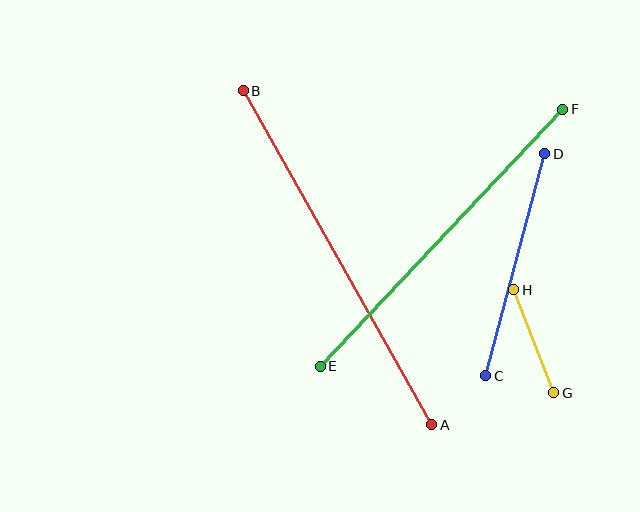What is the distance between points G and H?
The distance is approximately 110 pixels.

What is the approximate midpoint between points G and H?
The midpoint is at approximately (534, 341) pixels.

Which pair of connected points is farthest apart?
Points A and B are farthest apart.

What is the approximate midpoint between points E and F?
The midpoint is at approximately (441, 238) pixels.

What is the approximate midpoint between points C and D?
The midpoint is at approximately (515, 265) pixels.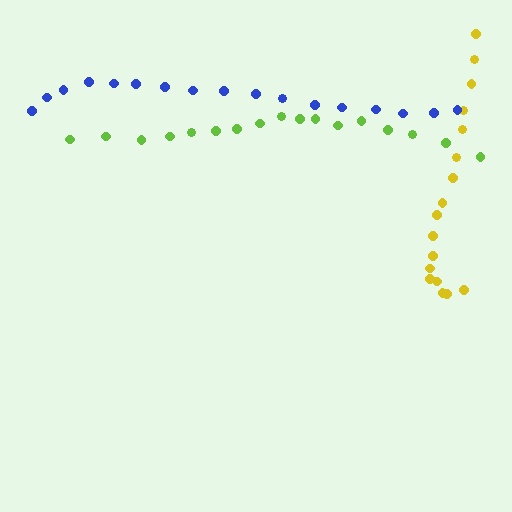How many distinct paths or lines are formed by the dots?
There are 3 distinct paths.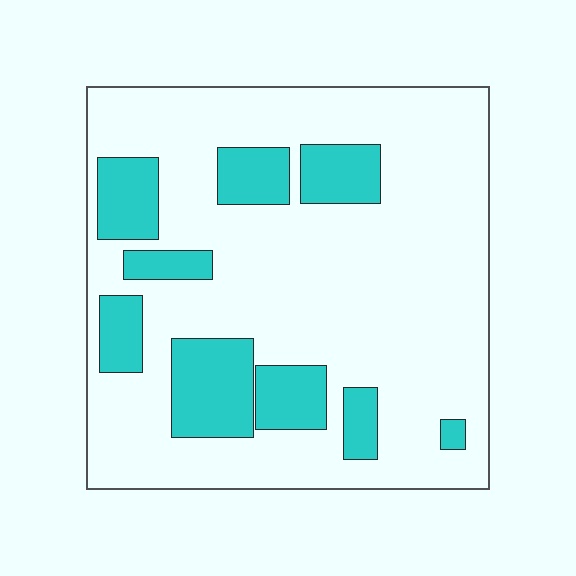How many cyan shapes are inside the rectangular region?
9.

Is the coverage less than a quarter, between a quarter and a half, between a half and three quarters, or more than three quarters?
Less than a quarter.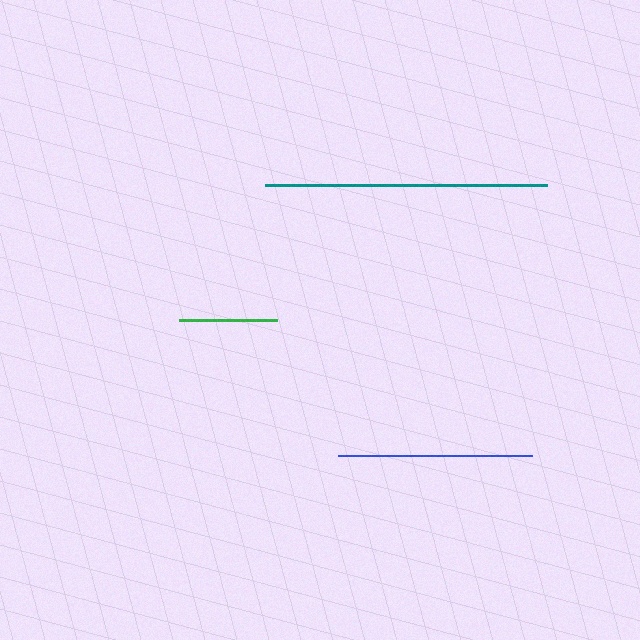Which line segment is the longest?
The teal line is the longest at approximately 282 pixels.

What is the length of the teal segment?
The teal segment is approximately 282 pixels long.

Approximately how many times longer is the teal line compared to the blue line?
The teal line is approximately 1.5 times the length of the blue line.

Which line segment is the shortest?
The green line is the shortest at approximately 98 pixels.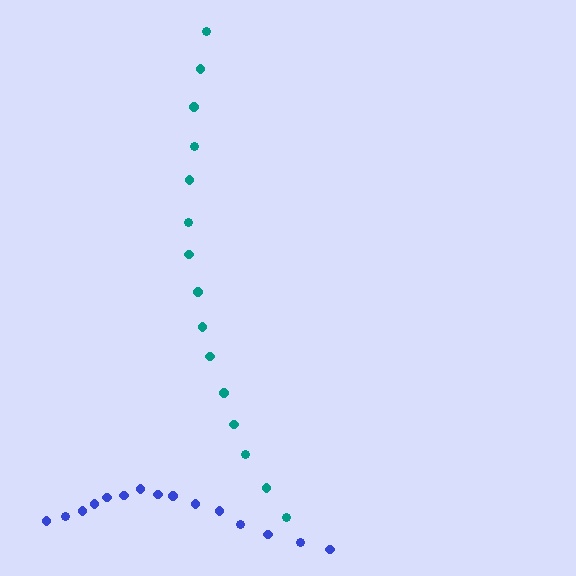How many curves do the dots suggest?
There are 2 distinct paths.